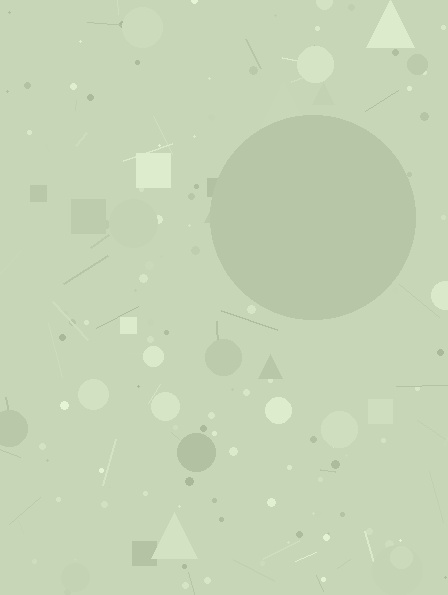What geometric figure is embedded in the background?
A circle is embedded in the background.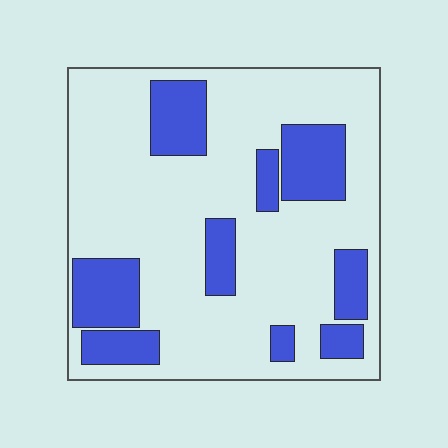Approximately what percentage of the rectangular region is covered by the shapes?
Approximately 25%.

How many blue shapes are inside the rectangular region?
9.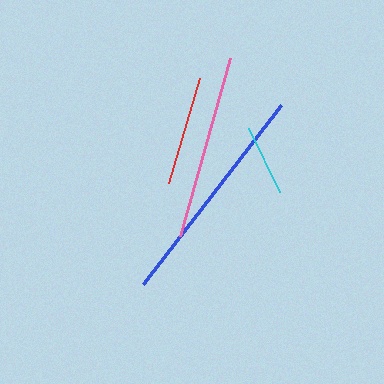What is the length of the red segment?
The red segment is approximately 109 pixels long.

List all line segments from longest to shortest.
From longest to shortest: blue, pink, red, cyan.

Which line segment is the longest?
The blue line is the longest at approximately 226 pixels.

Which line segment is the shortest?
The cyan line is the shortest at approximately 71 pixels.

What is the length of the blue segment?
The blue segment is approximately 226 pixels long.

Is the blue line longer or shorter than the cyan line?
The blue line is longer than the cyan line.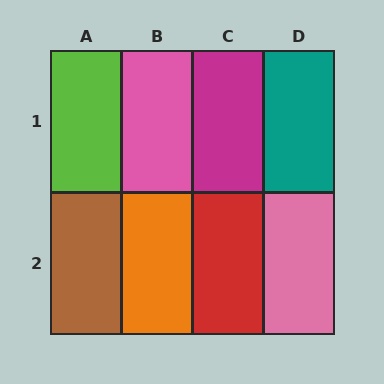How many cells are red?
1 cell is red.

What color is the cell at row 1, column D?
Teal.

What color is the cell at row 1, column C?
Magenta.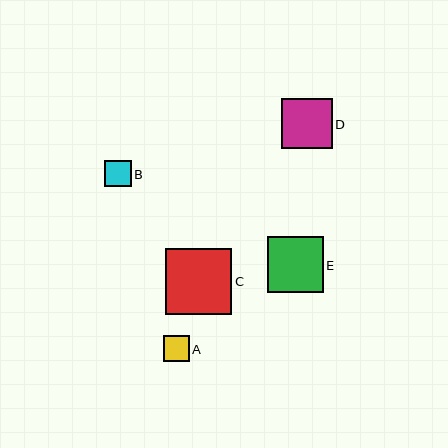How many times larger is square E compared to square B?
Square E is approximately 2.1 times the size of square B.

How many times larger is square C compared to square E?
Square C is approximately 1.2 times the size of square E.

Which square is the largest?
Square C is the largest with a size of approximately 66 pixels.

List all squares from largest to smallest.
From largest to smallest: C, E, D, B, A.